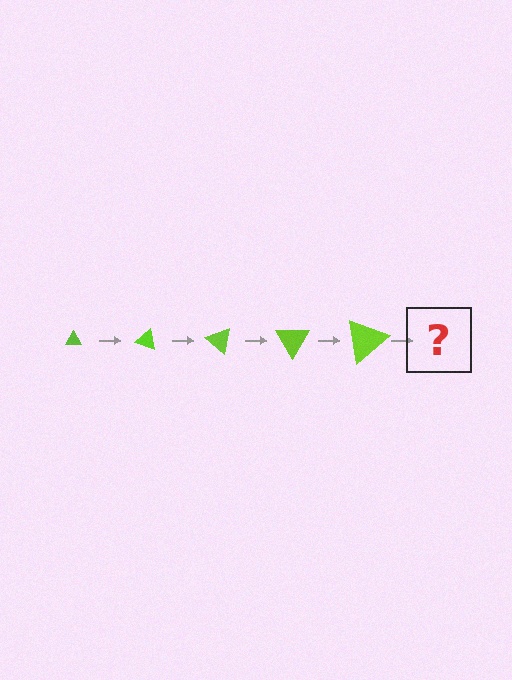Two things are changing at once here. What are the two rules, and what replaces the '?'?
The two rules are that the triangle grows larger each step and it rotates 20 degrees each step. The '?' should be a triangle, larger than the previous one and rotated 100 degrees from the start.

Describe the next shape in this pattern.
It should be a triangle, larger than the previous one and rotated 100 degrees from the start.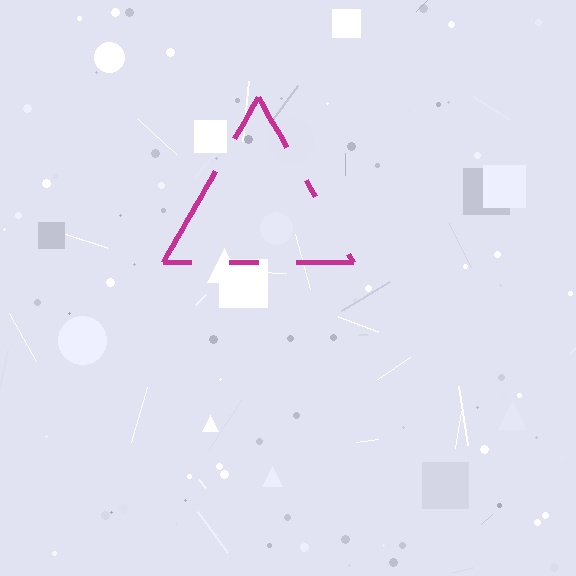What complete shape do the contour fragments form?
The contour fragments form a triangle.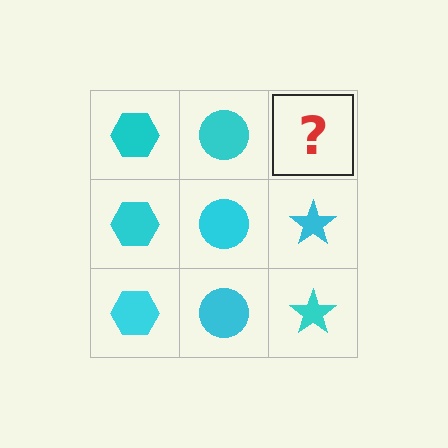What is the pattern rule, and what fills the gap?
The rule is that each column has a consistent shape. The gap should be filled with a cyan star.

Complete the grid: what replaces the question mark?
The question mark should be replaced with a cyan star.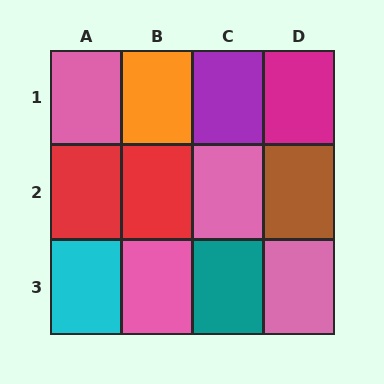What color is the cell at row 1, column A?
Pink.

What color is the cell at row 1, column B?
Orange.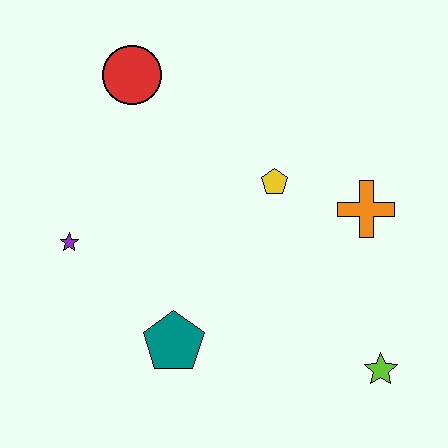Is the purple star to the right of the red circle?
No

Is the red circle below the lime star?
No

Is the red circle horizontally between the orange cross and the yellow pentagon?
No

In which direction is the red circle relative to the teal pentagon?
The red circle is above the teal pentagon.